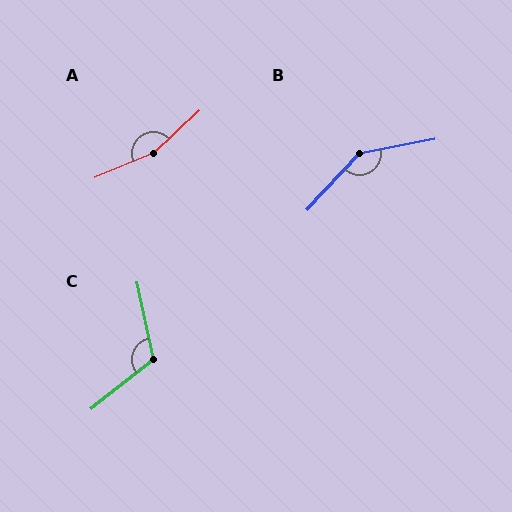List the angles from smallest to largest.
C (116°), B (144°), A (160°).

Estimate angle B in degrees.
Approximately 144 degrees.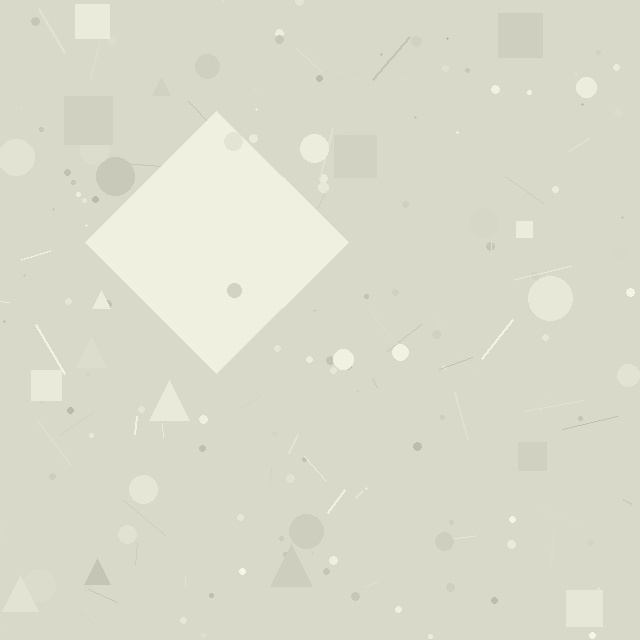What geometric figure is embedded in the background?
A diamond is embedded in the background.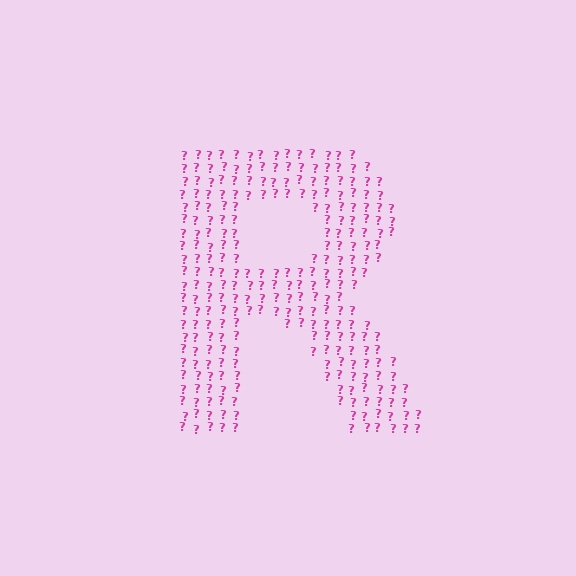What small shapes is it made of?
It is made of small question marks.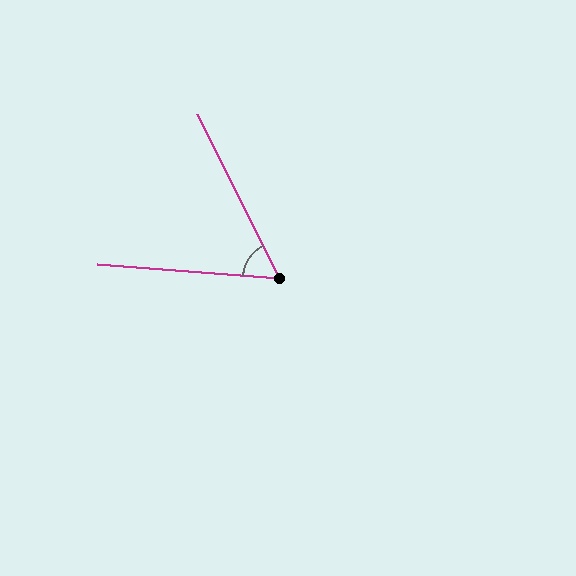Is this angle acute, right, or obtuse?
It is acute.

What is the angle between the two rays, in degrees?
Approximately 59 degrees.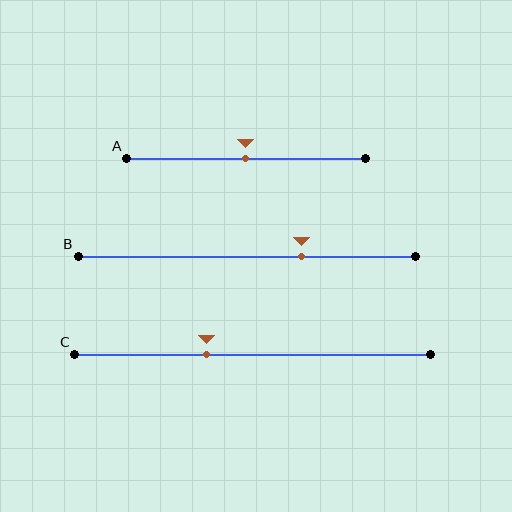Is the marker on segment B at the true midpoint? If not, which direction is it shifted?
No, the marker on segment B is shifted to the right by about 16% of the segment length.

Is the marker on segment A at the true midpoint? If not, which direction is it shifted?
Yes, the marker on segment A is at the true midpoint.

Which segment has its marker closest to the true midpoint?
Segment A has its marker closest to the true midpoint.